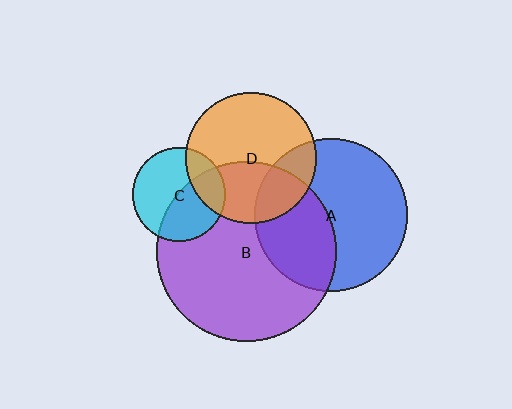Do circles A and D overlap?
Yes.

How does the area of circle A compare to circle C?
Approximately 2.7 times.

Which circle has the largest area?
Circle B (purple).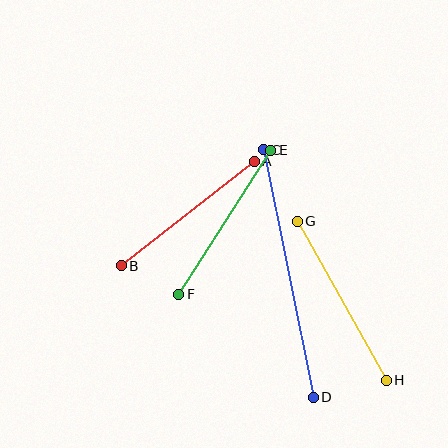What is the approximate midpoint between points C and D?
The midpoint is at approximately (288, 273) pixels.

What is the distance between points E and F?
The distance is approximately 171 pixels.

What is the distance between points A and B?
The distance is approximately 169 pixels.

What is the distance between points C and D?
The distance is approximately 253 pixels.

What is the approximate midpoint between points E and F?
The midpoint is at approximately (225, 222) pixels.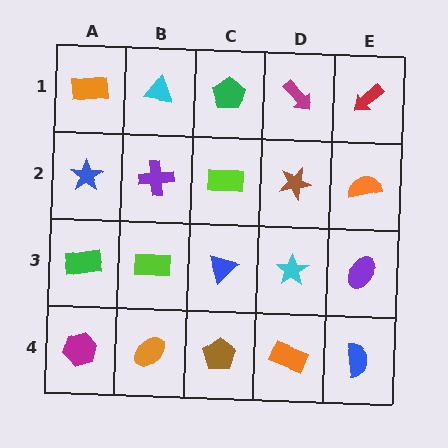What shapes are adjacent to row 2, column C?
A green pentagon (row 1, column C), a blue triangle (row 3, column C), a purple cross (row 2, column B), a brown star (row 2, column D).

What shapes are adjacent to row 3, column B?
A purple cross (row 2, column B), an orange ellipse (row 4, column B), a green rectangle (row 3, column A), a blue triangle (row 3, column C).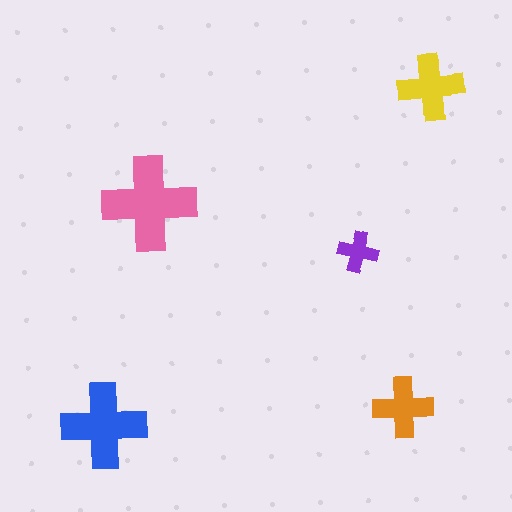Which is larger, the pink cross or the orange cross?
The pink one.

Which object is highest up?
The yellow cross is topmost.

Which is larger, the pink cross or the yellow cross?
The pink one.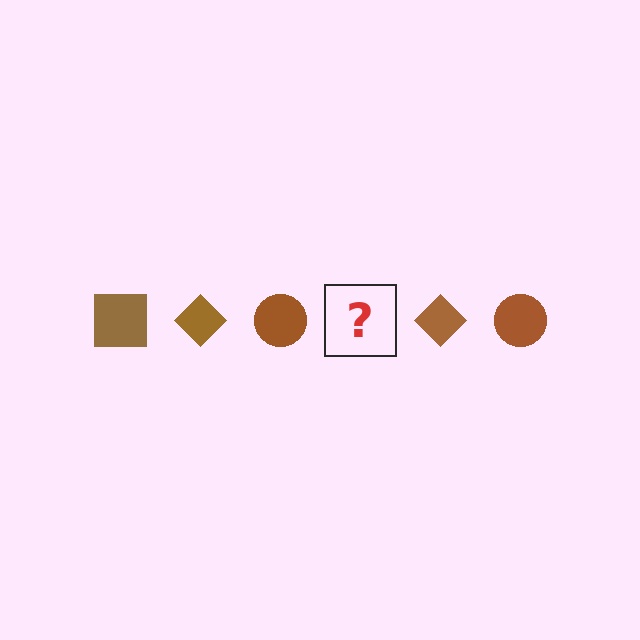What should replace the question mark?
The question mark should be replaced with a brown square.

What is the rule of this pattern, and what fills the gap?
The rule is that the pattern cycles through square, diamond, circle shapes in brown. The gap should be filled with a brown square.